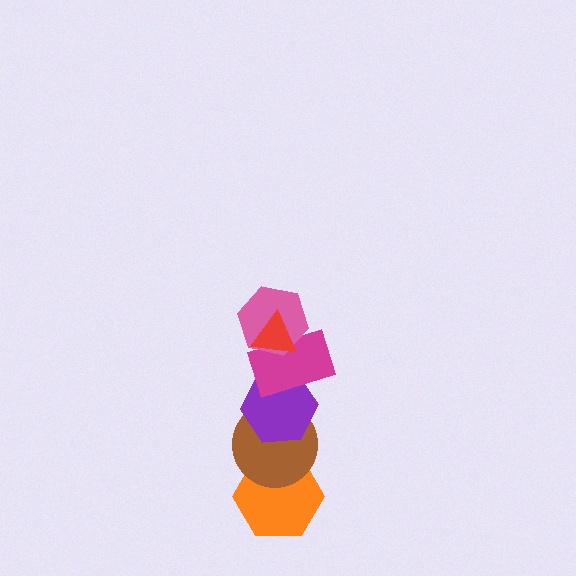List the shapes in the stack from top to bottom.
From top to bottom: the red triangle, the pink hexagon, the magenta rectangle, the purple hexagon, the brown circle, the orange hexagon.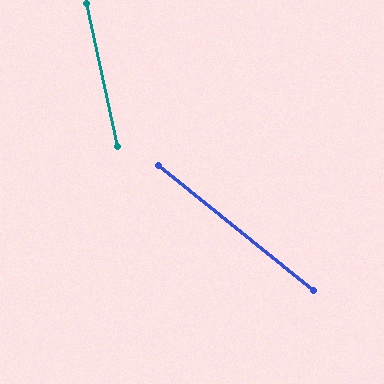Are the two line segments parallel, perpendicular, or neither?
Neither parallel nor perpendicular — they differ by about 39°.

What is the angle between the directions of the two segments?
Approximately 39 degrees.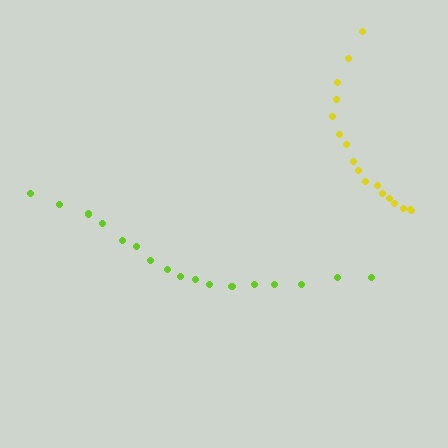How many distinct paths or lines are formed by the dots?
There are 2 distinct paths.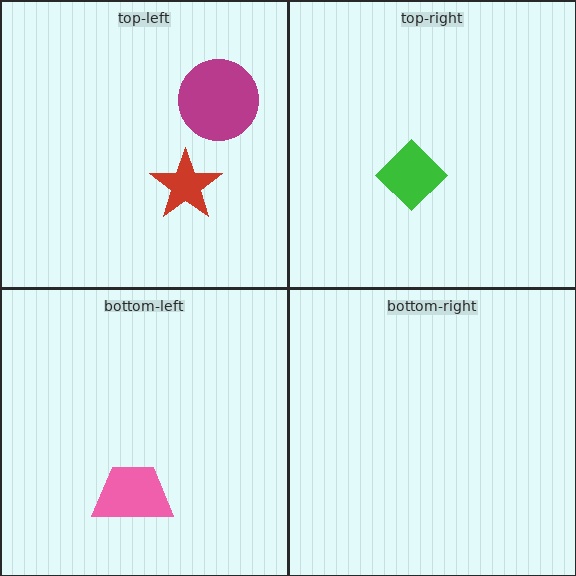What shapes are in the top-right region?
The green diamond.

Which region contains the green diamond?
The top-right region.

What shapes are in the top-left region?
The magenta circle, the red star.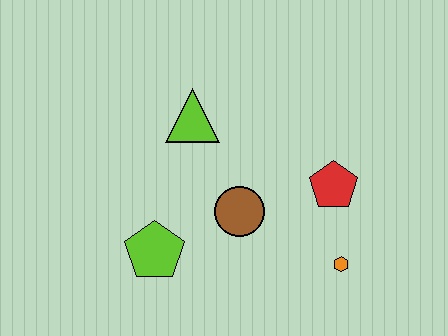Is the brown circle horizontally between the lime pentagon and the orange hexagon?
Yes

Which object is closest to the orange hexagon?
The red pentagon is closest to the orange hexagon.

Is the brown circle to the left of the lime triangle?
No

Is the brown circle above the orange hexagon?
Yes